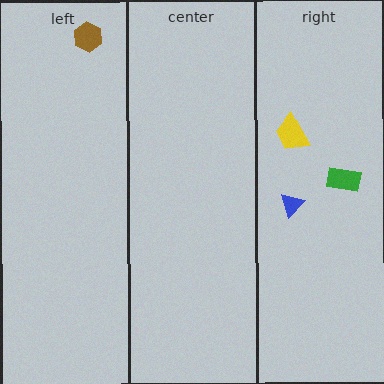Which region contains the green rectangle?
The right region.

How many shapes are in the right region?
3.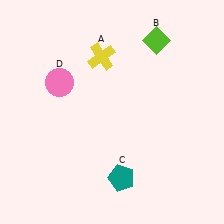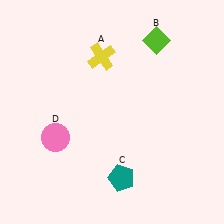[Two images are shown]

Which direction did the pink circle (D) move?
The pink circle (D) moved down.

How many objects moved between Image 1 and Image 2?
1 object moved between the two images.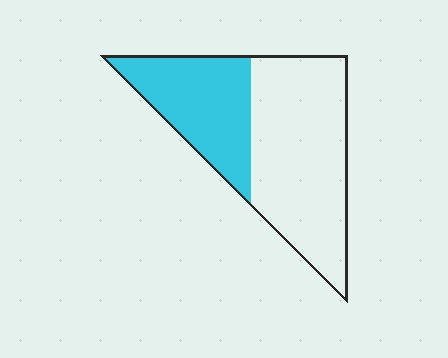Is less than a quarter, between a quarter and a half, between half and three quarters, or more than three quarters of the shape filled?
Between a quarter and a half.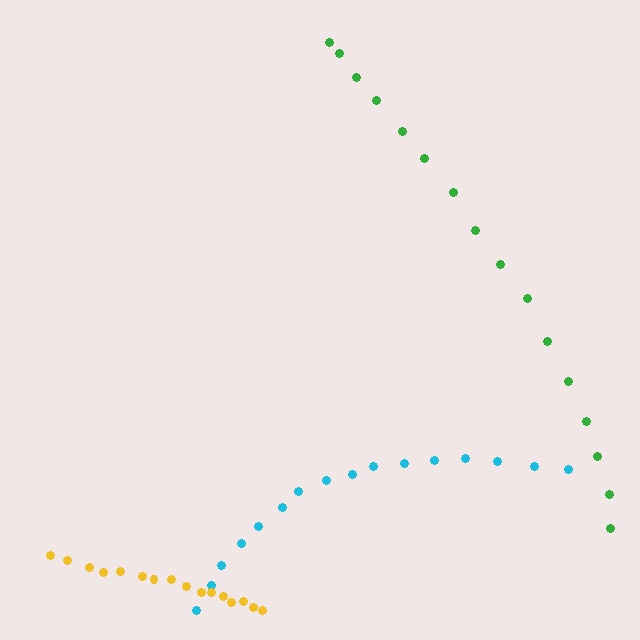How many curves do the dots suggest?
There are 3 distinct paths.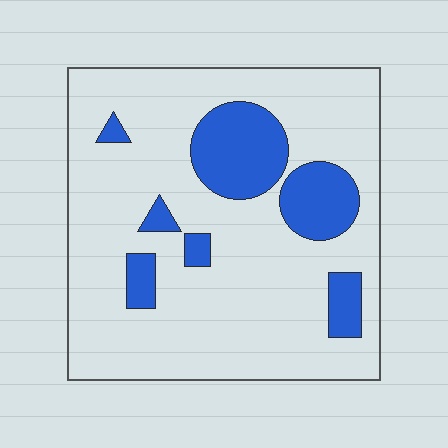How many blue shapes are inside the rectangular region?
7.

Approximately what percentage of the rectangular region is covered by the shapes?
Approximately 20%.